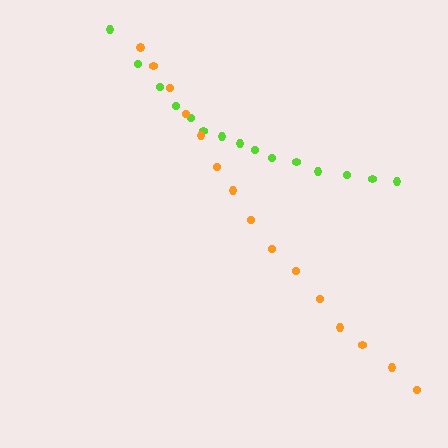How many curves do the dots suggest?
There are 2 distinct paths.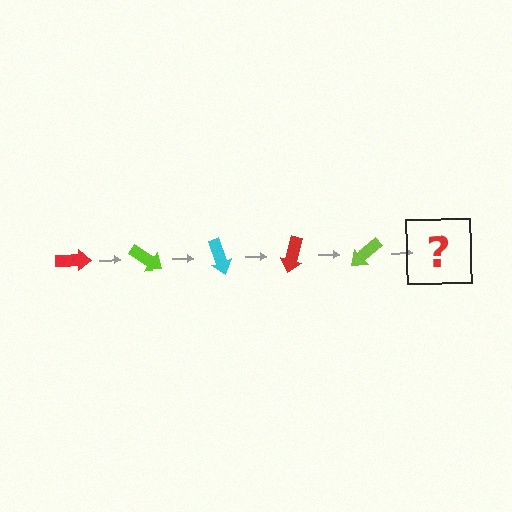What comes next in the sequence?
The next element should be a cyan arrow, rotated 175 degrees from the start.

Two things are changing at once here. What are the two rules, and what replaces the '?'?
The two rules are that it rotates 35 degrees each step and the color cycles through red, lime, and cyan. The '?' should be a cyan arrow, rotated 175 degrees from the start.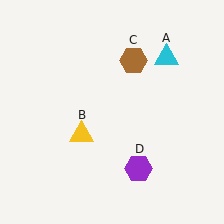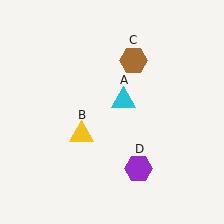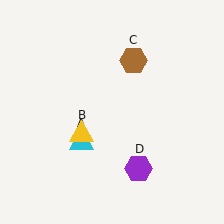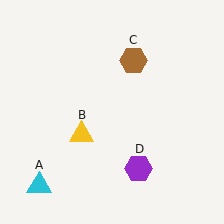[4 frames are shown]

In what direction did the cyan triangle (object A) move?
The cyan triangle (object A) moved down and to the left.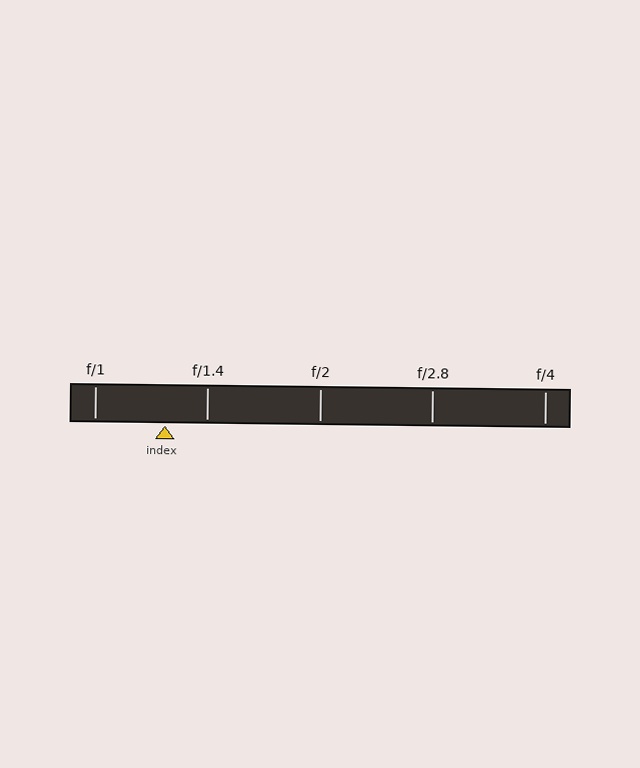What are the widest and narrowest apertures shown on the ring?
The widest aperture shown is f/1 and the narrowest is f/4.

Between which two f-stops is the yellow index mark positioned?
The index mark is between f/1 and f/1.4.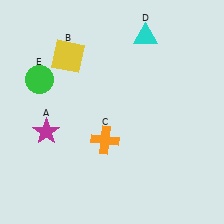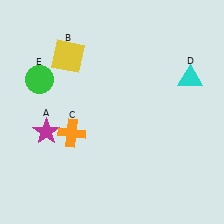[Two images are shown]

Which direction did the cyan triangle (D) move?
The cyan triangle (D) moved right.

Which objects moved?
The objects that moved are: the orange cross (C), the cyan triangle (D).